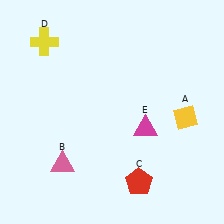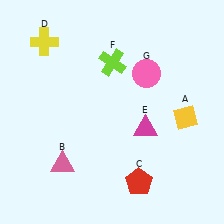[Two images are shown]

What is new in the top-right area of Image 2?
A pink circle (G) was added in the top-right area of Image 2.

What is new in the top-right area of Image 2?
A lime cross (F) was added in the top-right area of Image 2.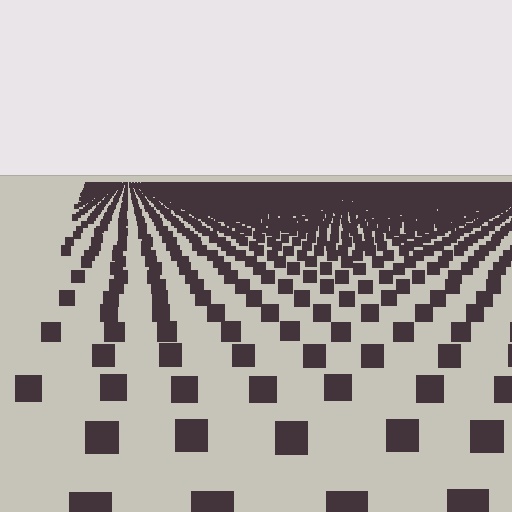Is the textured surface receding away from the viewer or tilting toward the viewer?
The surface is receding away from the viewer. Texture elements get smaller and denser toward the top.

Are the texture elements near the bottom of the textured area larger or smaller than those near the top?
Larger. Near the bottom, elements are closer to the viewer and appear at a bigger on-screen size.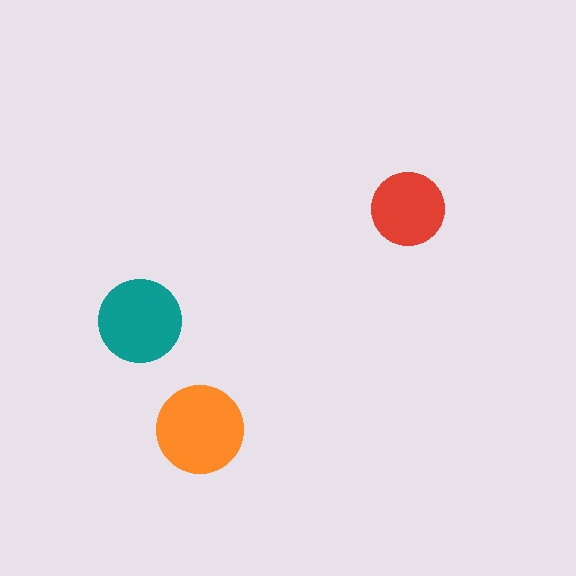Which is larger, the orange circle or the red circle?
The orange one.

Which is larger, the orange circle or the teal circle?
The orange one.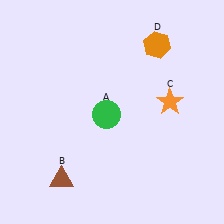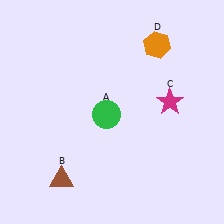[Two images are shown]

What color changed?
The star (C) changed from orange in Image 1 to magenta in Image 2.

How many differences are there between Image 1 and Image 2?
There is 1 difference between the two images.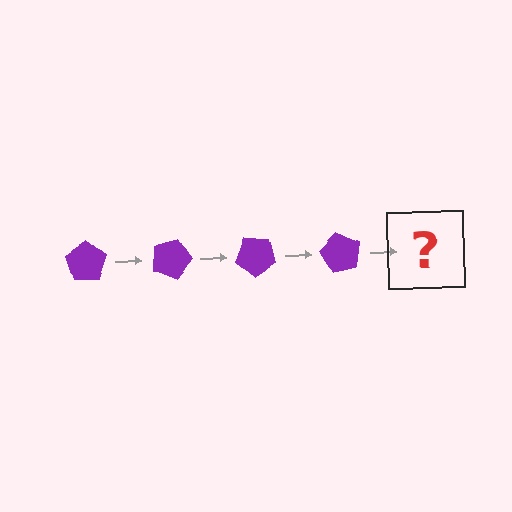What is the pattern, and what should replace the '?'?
The pattern is that the pentagon rotates 20 degrees each step. The '?' should be a purple pentagon rotated 80 degrees.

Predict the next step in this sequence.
The next step is a purple pentagon rotated 80 degrees.